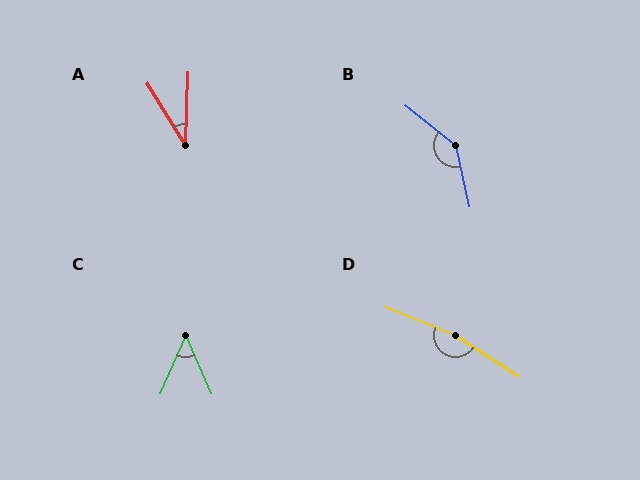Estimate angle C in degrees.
Approximately 47 degrees.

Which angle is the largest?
D, at approximately 169 degrees.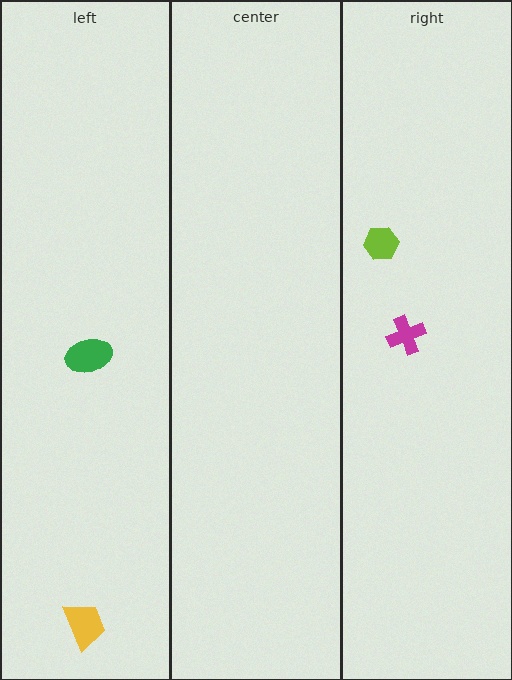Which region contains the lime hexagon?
The right region.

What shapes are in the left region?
The green ellipse, the yellow trapezoid.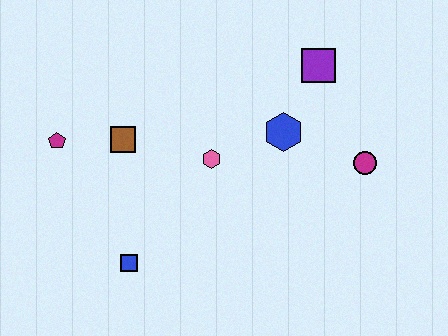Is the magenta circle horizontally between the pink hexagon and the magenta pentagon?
No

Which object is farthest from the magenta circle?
The magenta pentagon is farthest from the magenta circle.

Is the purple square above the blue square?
Yes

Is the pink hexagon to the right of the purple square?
No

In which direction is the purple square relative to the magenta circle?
The purple square is above the magenta circle.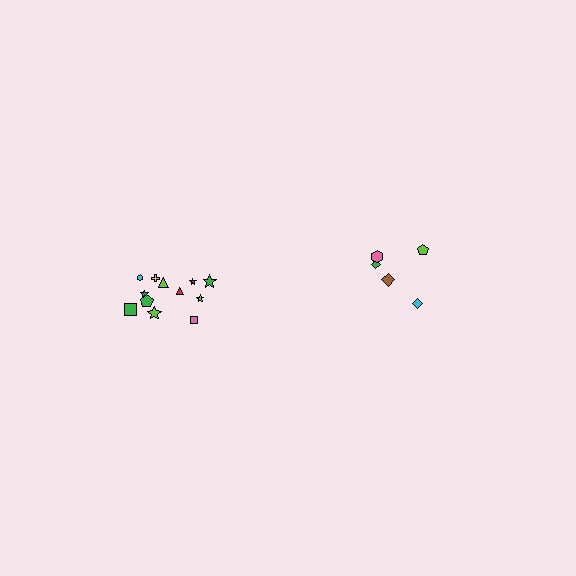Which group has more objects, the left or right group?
The left group.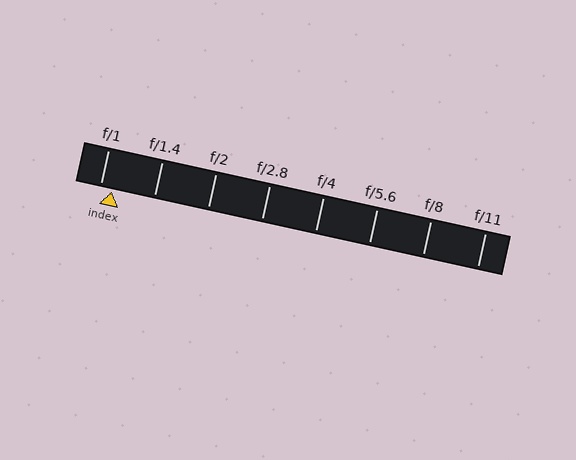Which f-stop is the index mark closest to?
The index mark is closest to f/1.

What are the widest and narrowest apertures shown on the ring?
The widest aperture shown is f/1 and the narrowest is f/11.